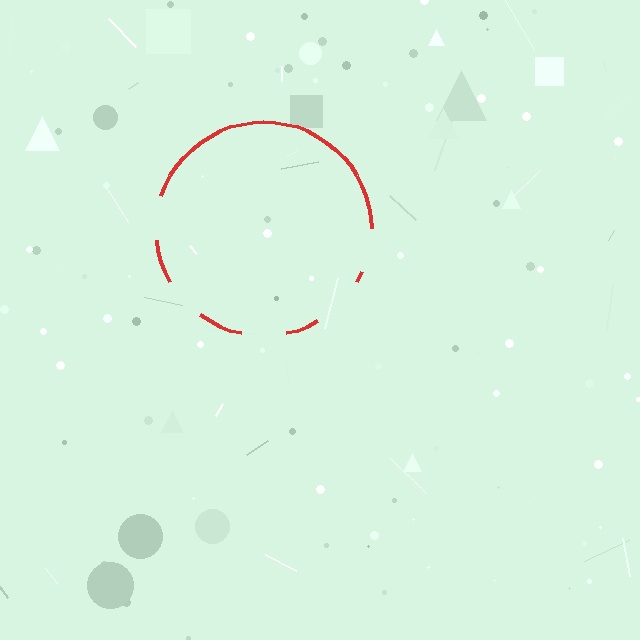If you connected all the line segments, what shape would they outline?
They would outline a circle.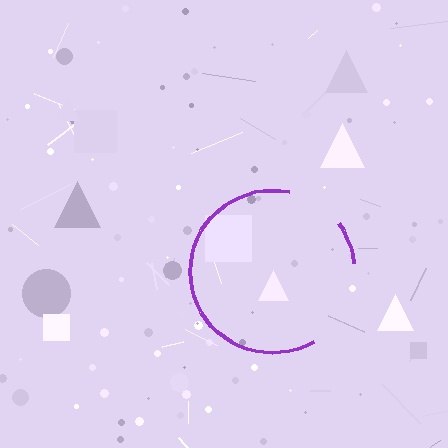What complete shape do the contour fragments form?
The contour fragments form a circle.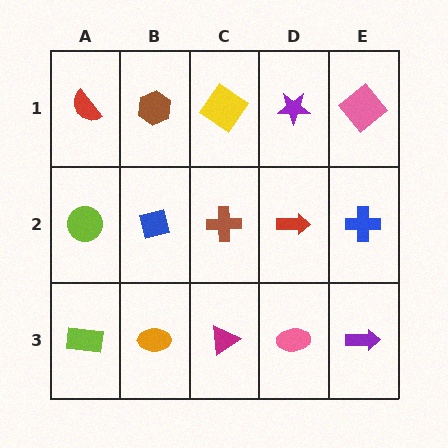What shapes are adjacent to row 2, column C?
A yellow diamond (row 1, column C), a magenta triangle (row 3, column C), a blue square (row 2, column B), a red arrow (row 2, column D).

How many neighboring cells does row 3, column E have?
2.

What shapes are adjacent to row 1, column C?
A brown cross (row 2, column C), a brown hexagon (row 1, column B), a purple star (row 1, column D).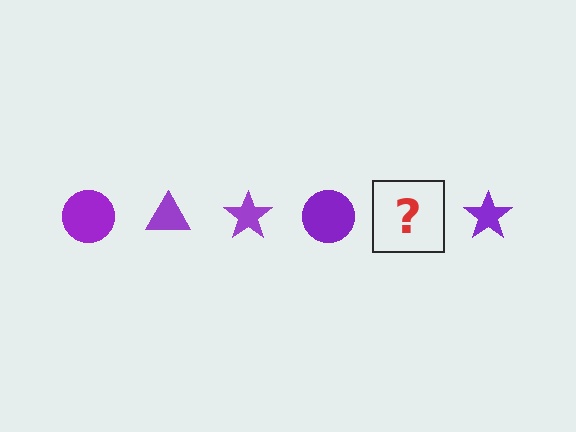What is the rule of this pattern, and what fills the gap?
The rule is that the pattern cycles through circle, triangle, star shapes in purple. The gap should be filled with a purple triangle.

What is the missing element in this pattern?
The missing element is a purple triangle.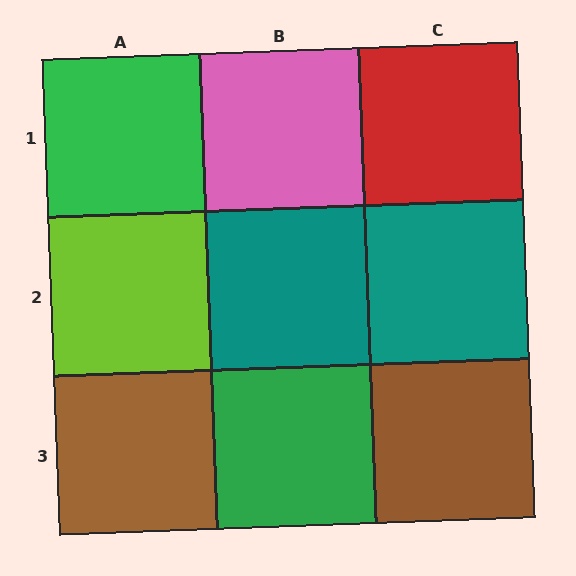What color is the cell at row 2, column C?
Teal.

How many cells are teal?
2 cells are teal.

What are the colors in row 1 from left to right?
Green, pink, red.